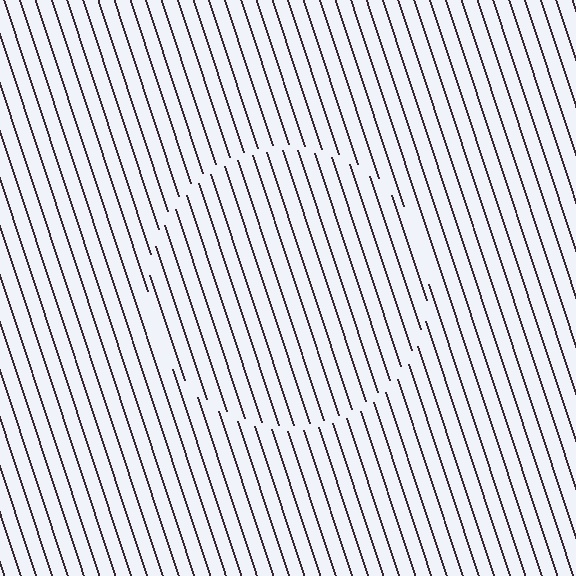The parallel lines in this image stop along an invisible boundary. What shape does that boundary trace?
An illusory circle. The interior of the shape contains the same grating, shifted by half a period — the contour is defined by the phase discontinuity where line-ends from the inner and outer gratings abut.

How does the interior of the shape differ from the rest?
The interior of the shape contains the same grating, shifted by half a period — the contour is defined by the phase discontinuity where line-ends from the inner and outer gratings abut.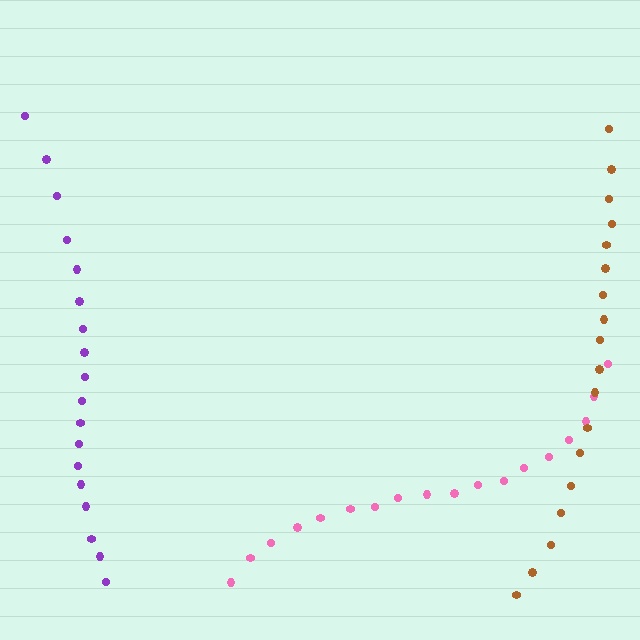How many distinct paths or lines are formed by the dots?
There are 3 distinct paths.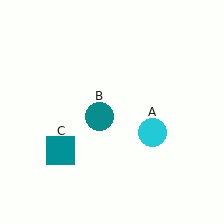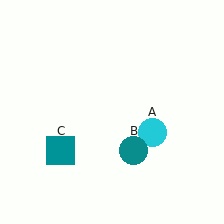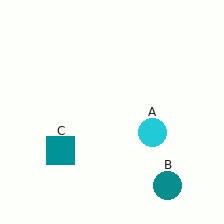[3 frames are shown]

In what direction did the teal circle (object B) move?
The teal circle (object B) moved down and to the right.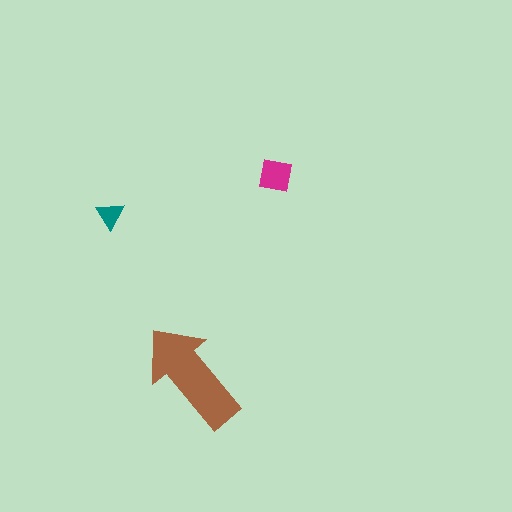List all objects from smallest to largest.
The teal triangle, the magenta square, the brown arrow.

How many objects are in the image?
There are 3 objects in the image.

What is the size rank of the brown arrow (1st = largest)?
1st.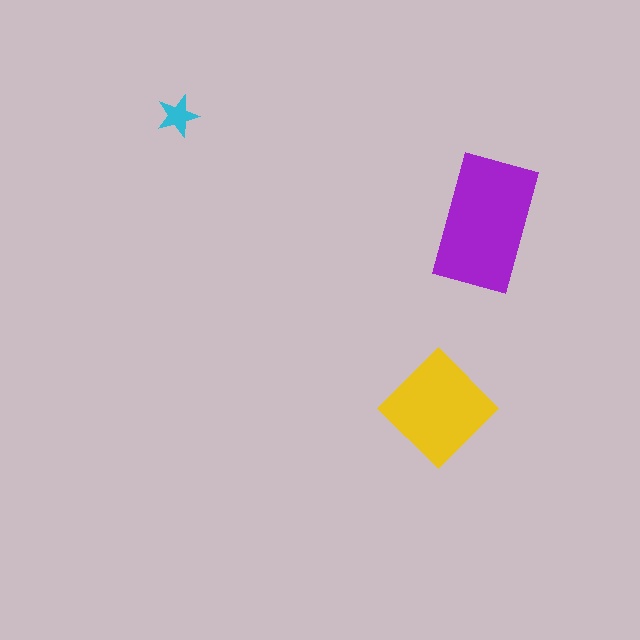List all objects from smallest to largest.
The cyan star, the yellow diamond, the purple rectangle.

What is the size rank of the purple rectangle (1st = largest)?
1st.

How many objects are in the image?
There are 3 objects in the image.